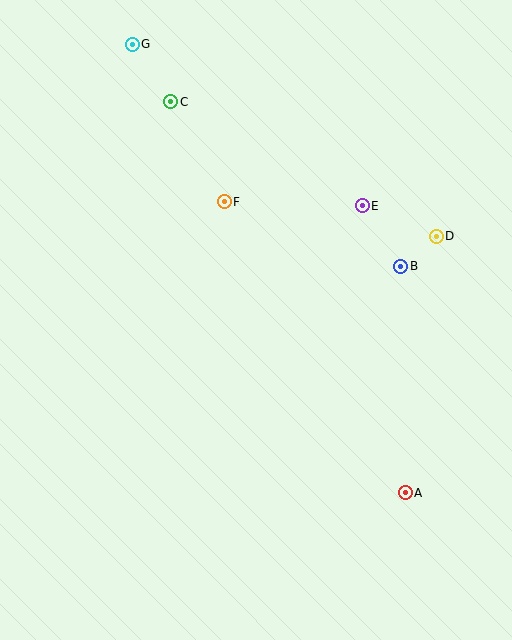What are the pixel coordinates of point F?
Point F is at (224, 202).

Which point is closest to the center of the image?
Point F at (224, 202) is closest to the center.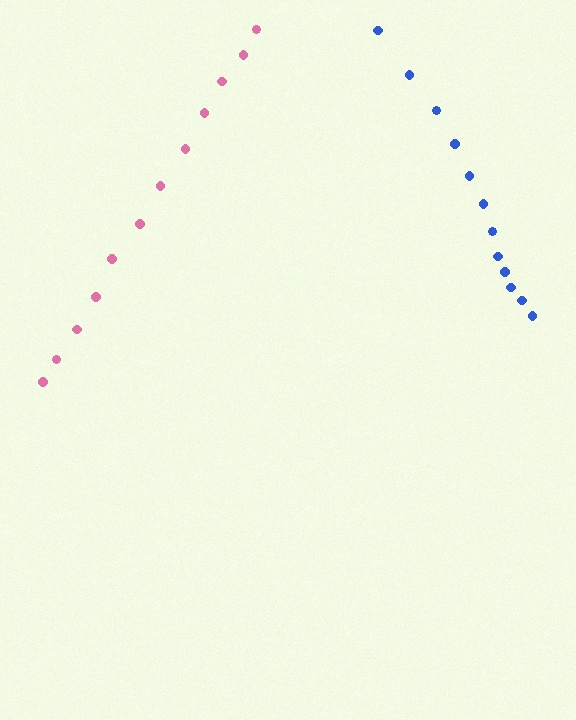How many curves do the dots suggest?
There are 2 distinct paths.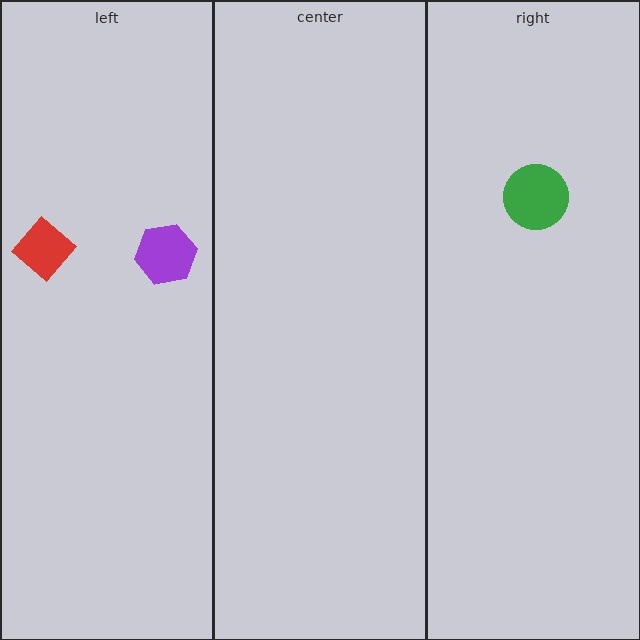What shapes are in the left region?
The red diamond, the purple hexagon.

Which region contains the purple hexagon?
The left region.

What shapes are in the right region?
The green circle.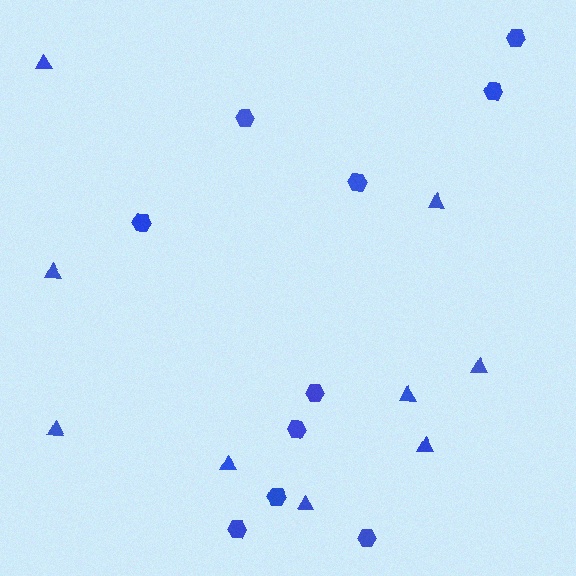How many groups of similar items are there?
There are 2 groups: one group of triangles (9) and one group of hexagons (10).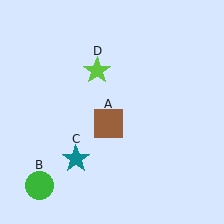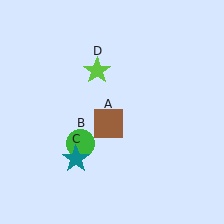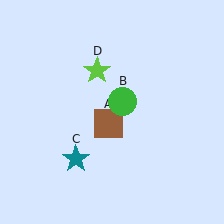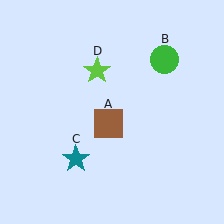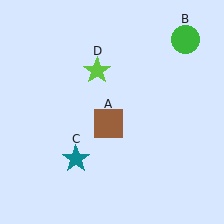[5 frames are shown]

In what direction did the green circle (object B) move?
The green circle (object B) moved up and to the right.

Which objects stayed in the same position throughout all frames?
Brown square (object A) and teal star (object C) and lime star (object D) remained stationary.